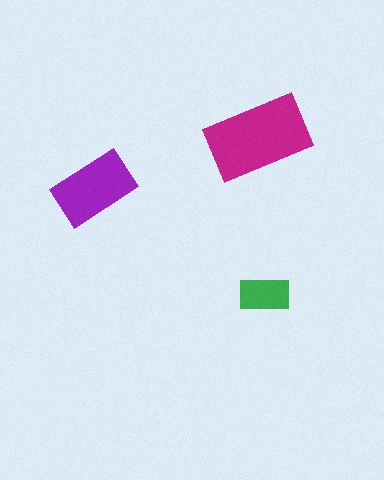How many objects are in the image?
There are 3 objects in the image.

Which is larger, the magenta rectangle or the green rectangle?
The magenta one.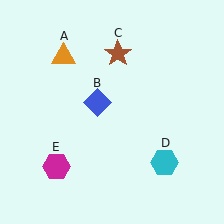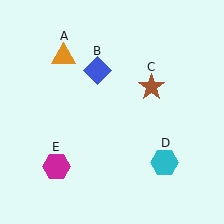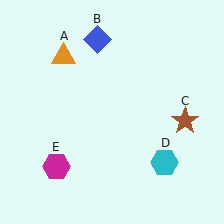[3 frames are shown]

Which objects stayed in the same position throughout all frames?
Orange triangle (object A) and cyan hexagon (object D) and magenta hexagon (object E) remained stationary.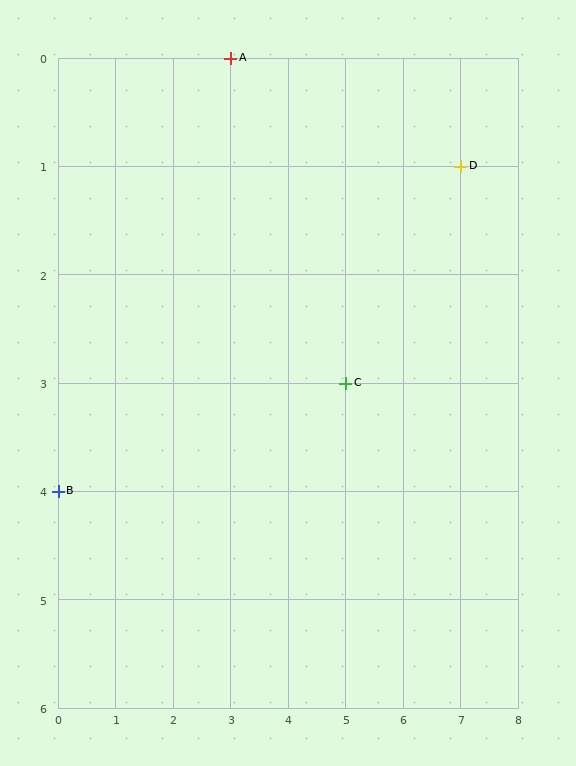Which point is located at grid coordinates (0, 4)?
Point B is at (0, 4).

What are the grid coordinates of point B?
Point B is at grid coordinates (0, 4).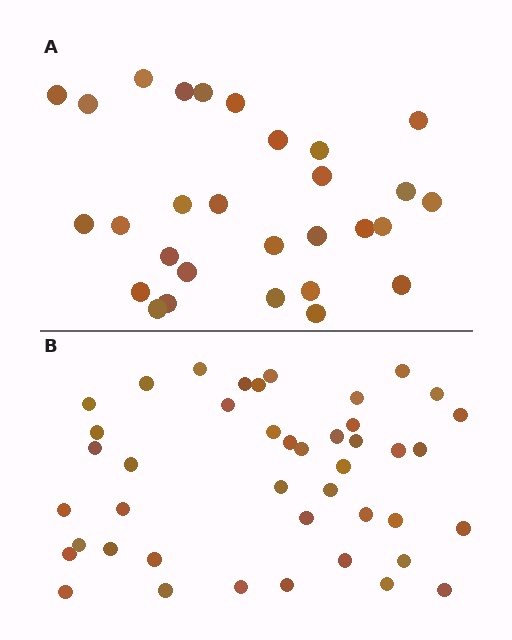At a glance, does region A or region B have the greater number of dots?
Region B (the bottom region) has more dots.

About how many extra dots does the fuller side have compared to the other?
Region B has approximately 15 more dots than region A.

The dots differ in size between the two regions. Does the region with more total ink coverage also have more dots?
No. Region A has more total ink coverage because its dots are larger, but region B actually contains more individual dots. Total area can be misleading — the number of items is what matters here.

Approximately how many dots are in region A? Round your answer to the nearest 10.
About 30 dots. (The exact count is 29, which rounds to 30.)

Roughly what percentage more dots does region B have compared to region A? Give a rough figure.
About 50% more.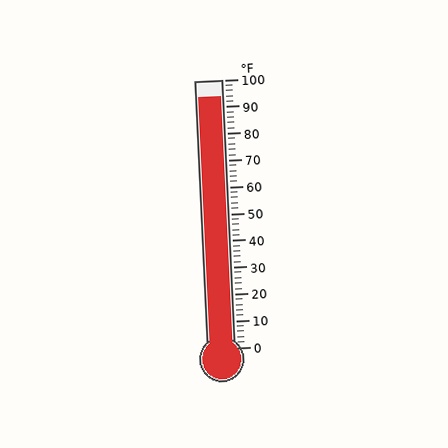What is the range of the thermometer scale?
The thermometer scale ranges from 0°F to 100°F.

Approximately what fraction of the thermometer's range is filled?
The thermometer is filled to approximately 95% of its range.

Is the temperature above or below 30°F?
The temperature is above 30°F.